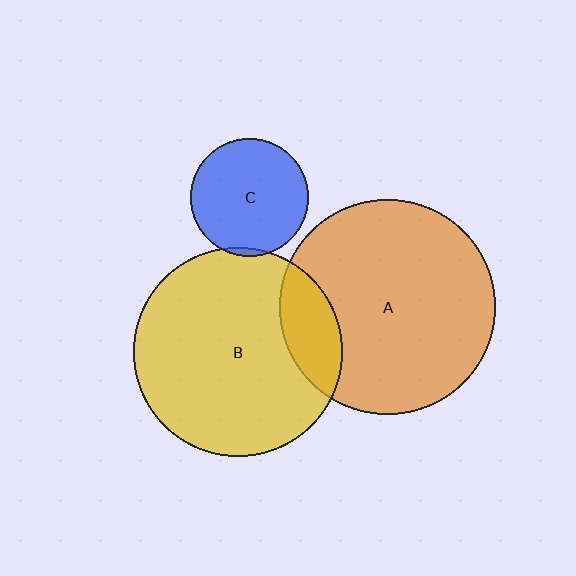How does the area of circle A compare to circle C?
Approximately 3.3 times.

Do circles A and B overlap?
Yes.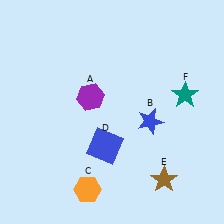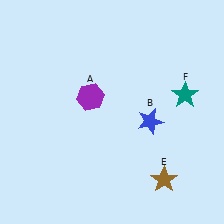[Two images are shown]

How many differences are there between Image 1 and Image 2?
There are 2 differences between the two images.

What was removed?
The blue square (D), the orange hexagon (C) were removed in Image 2.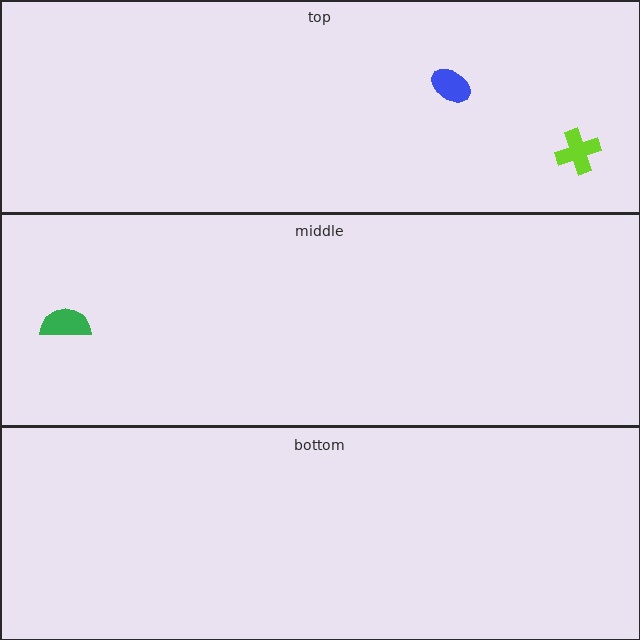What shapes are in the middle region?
The green semicircle.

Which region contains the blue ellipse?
The top region.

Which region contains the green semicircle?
The middle region.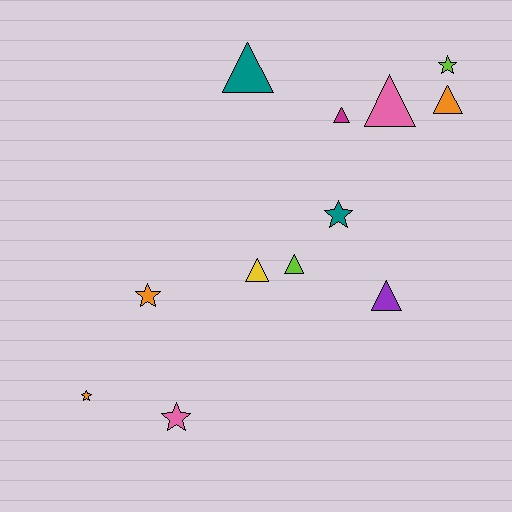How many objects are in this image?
There are 12 objects.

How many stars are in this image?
There are 5 stars.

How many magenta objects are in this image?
There is 1 magenta object.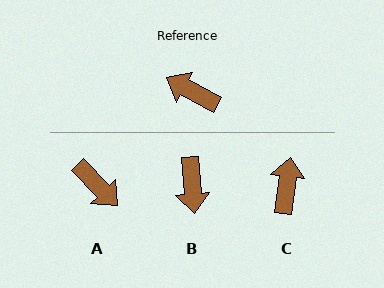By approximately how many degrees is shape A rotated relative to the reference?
Approximately 162 degrees counter-clockwise.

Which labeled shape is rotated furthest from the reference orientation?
A, about 162 degrees away.